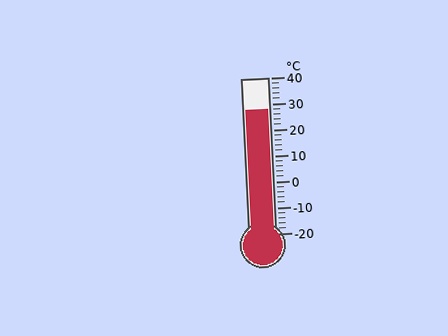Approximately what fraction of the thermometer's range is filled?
The thermometer is filled to approximately 80% of its range.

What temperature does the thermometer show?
The thermometer shows approximately 28°C.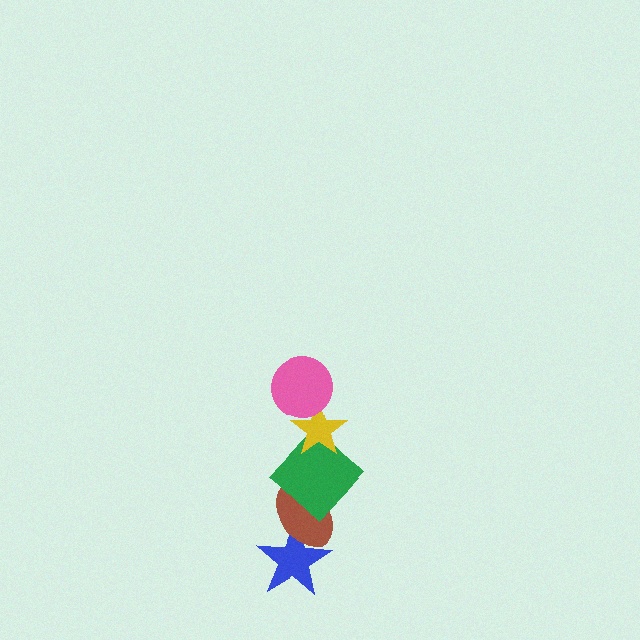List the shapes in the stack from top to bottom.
From top to bottom: the pink circle, the yellow star, the green diamond, the brown ellipse, the blue star.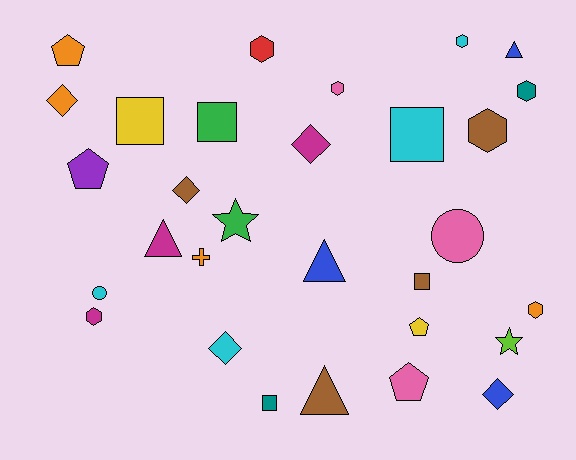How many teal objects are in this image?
There are 2 teal objects.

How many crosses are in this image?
There is 1 cross.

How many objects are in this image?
There are 30 objects.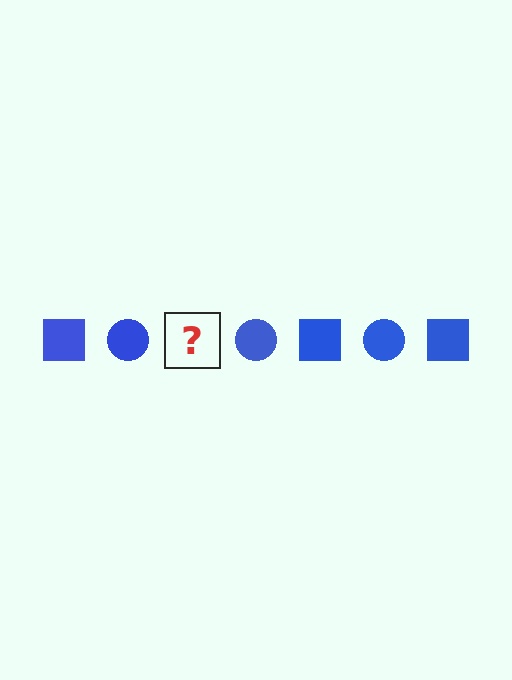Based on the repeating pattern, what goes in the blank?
The blank should be a blue square.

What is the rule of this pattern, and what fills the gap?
The rule is that the pattern cycles through square, circle shapes in blue. The gap should be filled with a blue square.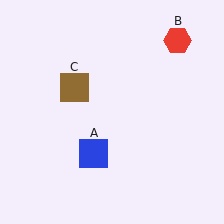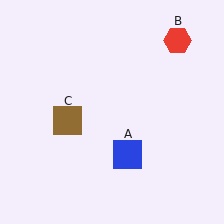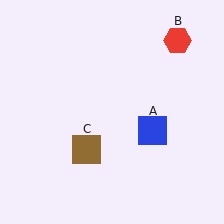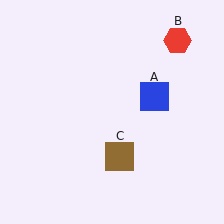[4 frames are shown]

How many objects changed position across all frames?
2 objects changed position: blue square (object A), brown square (object C).